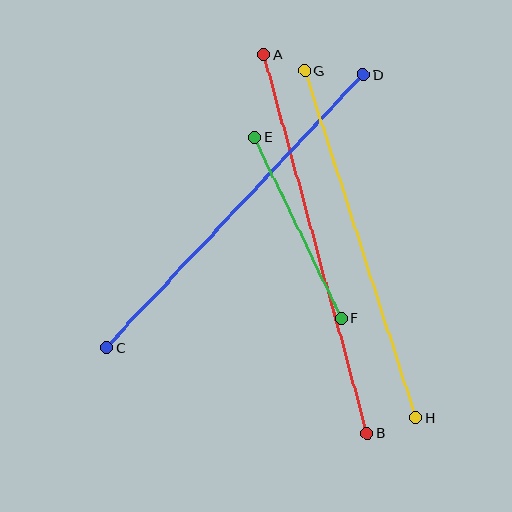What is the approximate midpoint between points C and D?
The midpoint is at approximately (235, 211) pixels.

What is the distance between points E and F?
The distance is approximately 201 pixels.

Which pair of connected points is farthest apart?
Points A and B are farthest apart.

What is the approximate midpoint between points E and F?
The midpoint is at approximately (298, 228) pixels.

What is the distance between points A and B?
The distance is approximately 392 pixels.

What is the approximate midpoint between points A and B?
The midpoint is at approximately (316, 244) pixels.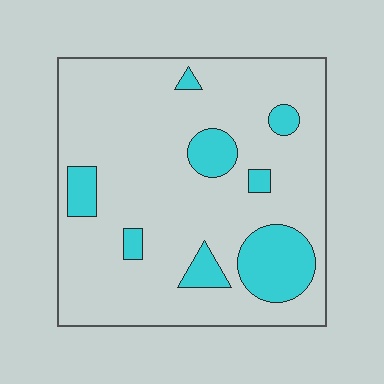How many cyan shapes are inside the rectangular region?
8.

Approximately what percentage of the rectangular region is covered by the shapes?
Approximately 15%.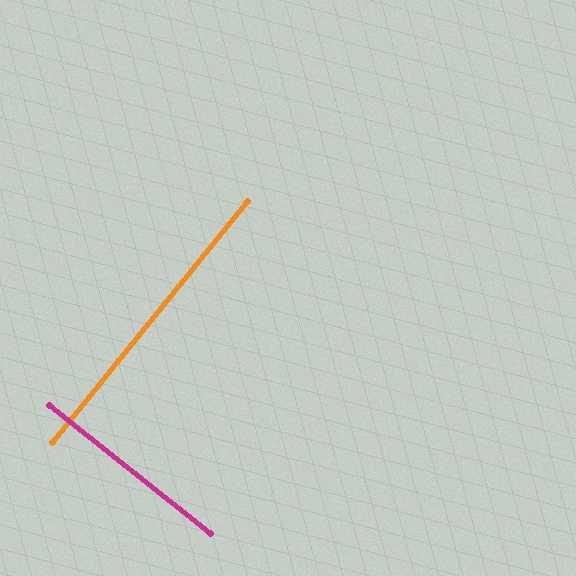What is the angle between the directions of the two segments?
Approximately 90 degrees.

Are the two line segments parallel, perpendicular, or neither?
Perpendicular — they meet at approximately 90°.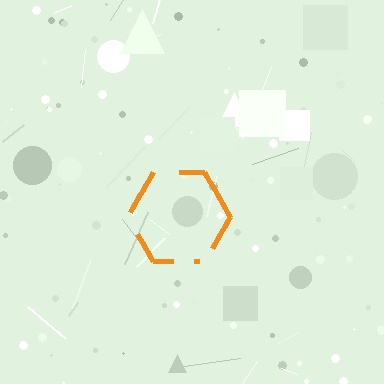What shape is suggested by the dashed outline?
The dashed outline suggests a hexagon.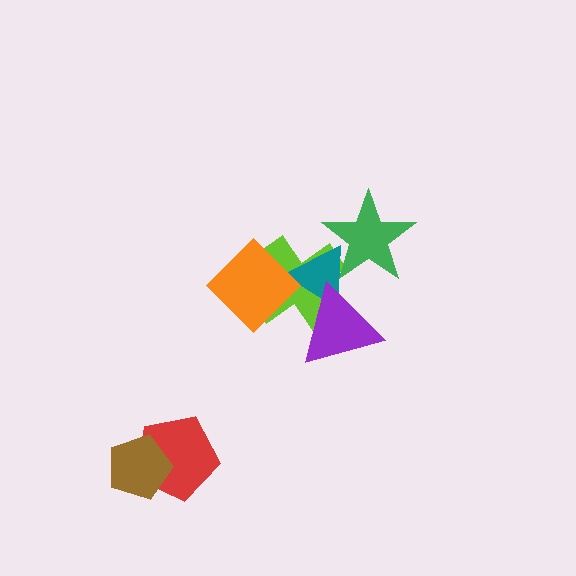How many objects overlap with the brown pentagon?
1 object overlaps with the brown pentagon.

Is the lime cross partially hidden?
Yes, it is partially covered by another shape.